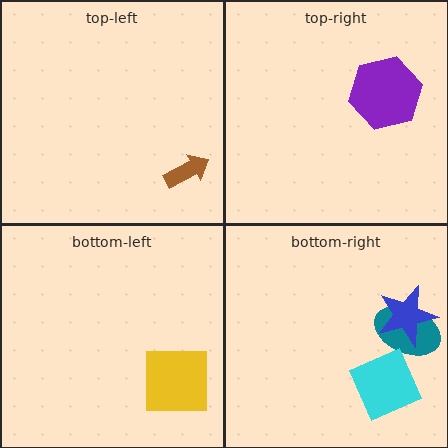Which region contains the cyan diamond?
The bottom-right region.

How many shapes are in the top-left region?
1.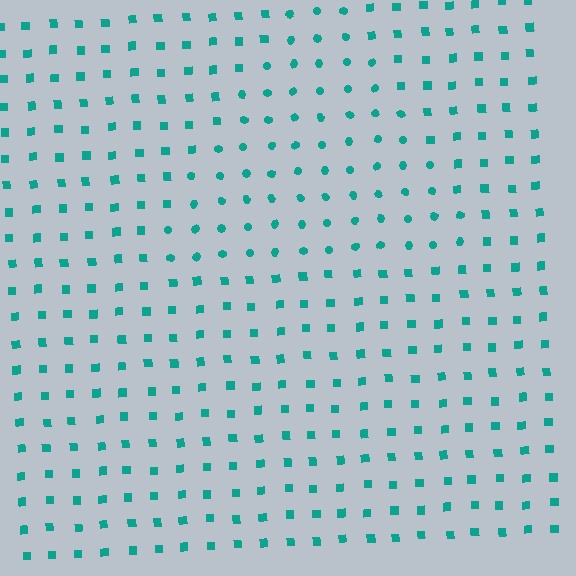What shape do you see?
I see a triangle.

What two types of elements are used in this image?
The image uses circles inside the triangle region and squares outside it.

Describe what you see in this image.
The image is filled with small teal elements arranged in a uniform grid. A triangle-shaped region contains circles, while the surrounding area contains squares. The boundary is defined purely by the change in element shape.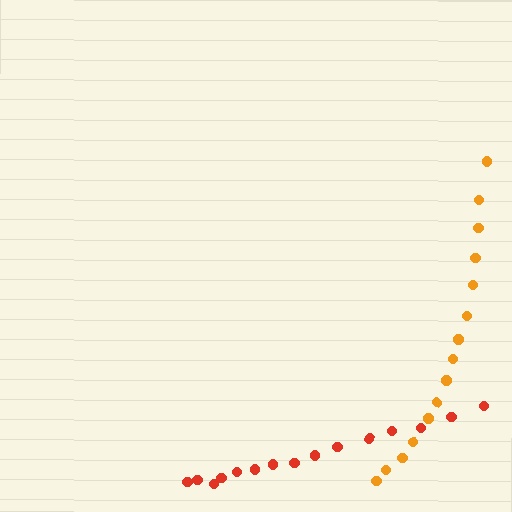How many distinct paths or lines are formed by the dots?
There are 2 distinct paths.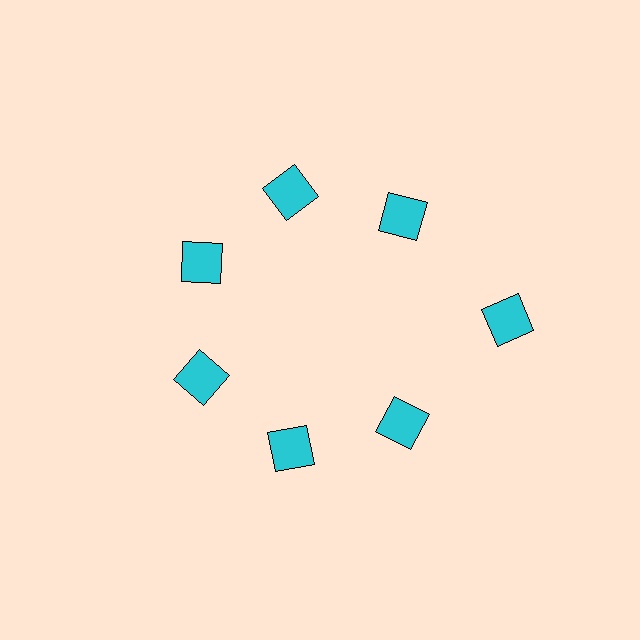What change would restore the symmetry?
The symmetry would be restored by moving it inward, back onto the ring so that all 7 squares sit at equal angles and equal distance from the center.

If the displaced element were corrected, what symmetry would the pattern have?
It would have 7-fold rotational symmetry — the pattern would map onto itself every 51 degrees.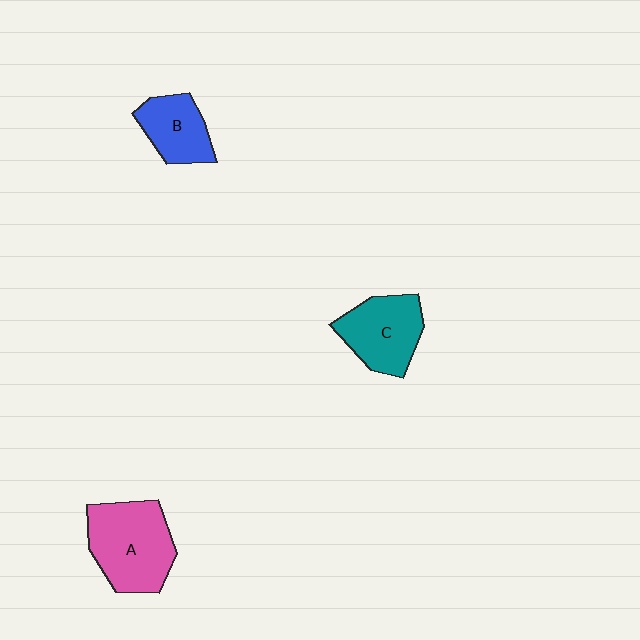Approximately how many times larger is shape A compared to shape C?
Approximately 1.3 times.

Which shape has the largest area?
Shape A (pink).